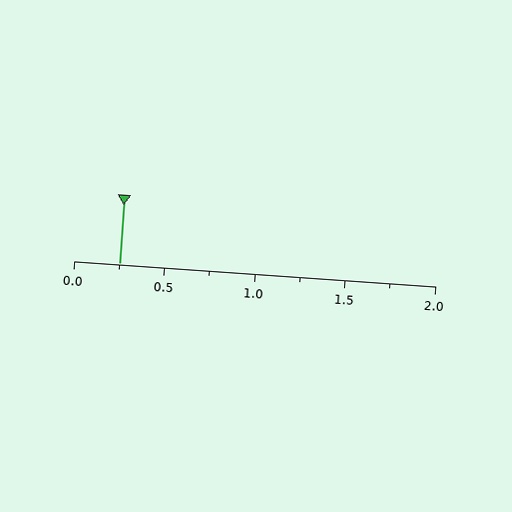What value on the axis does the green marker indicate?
The marker indicates approximately 0.25.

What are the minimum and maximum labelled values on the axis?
The axis runs from 0.0 to 2.0.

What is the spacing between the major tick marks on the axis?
The major ticks are spaced 0.5 apart.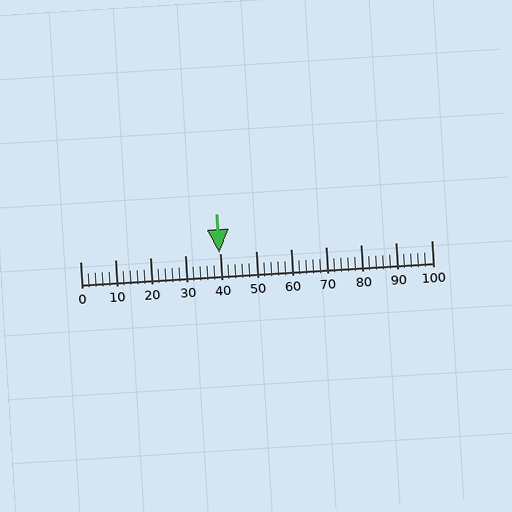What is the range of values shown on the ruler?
The ruler shows values from 0 to 100.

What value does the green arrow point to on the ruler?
The green arrow points to approximately 40.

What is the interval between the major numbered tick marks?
The major tick marks are spaced 10 units apart.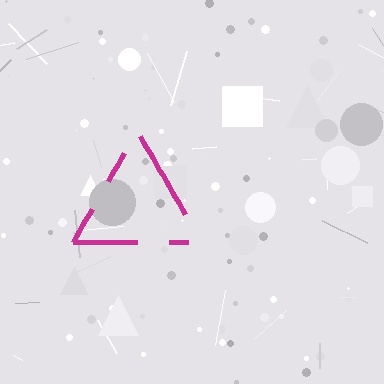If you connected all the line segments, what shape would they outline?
They would outline a triangle.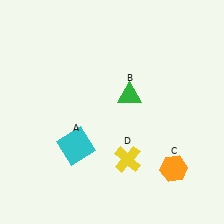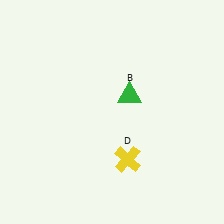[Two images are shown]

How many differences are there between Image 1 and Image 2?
There are 2 differences between the two images.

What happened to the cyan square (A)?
The cyan square (A) was removed in Image 2. It was in the bottom-left area of Image 1.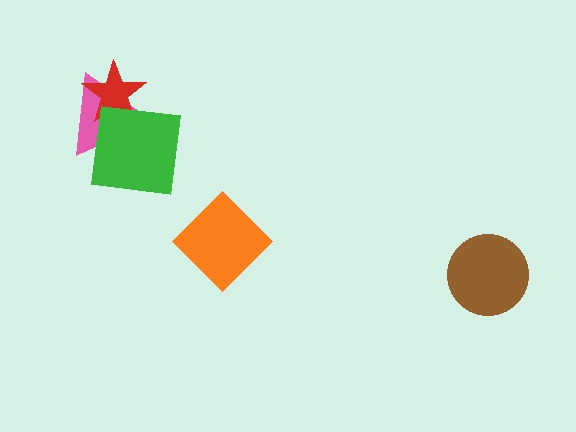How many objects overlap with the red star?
2 objects overlap with the red star.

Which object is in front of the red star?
The green square is in front of the red star.